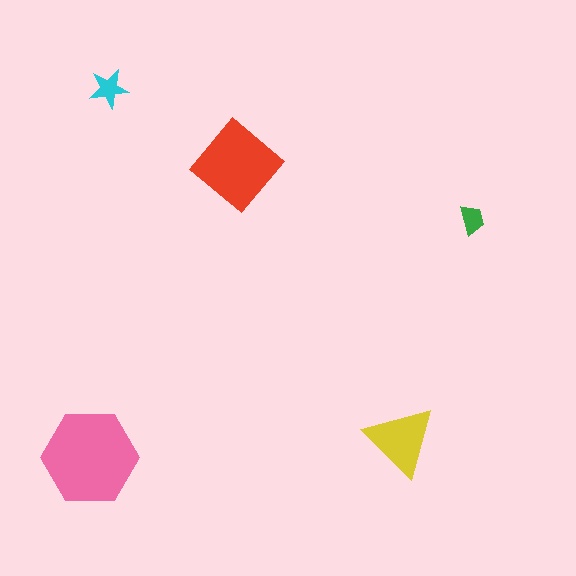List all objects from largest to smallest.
The pink hexagon, the red diamond, the yellow triangle, the cyan star, the green trapezoid.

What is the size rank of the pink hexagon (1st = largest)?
1st.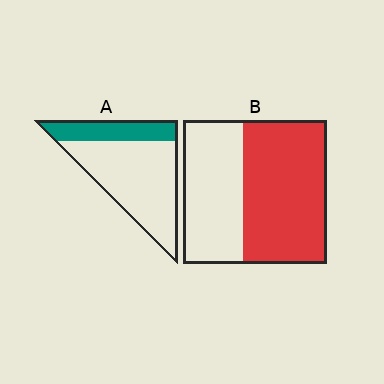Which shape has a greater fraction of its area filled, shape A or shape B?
Shape B.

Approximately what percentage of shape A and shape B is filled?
A is approximately 25% and B is approximately 60%.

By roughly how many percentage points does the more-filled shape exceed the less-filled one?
By roughly 30 percentage points (B over A).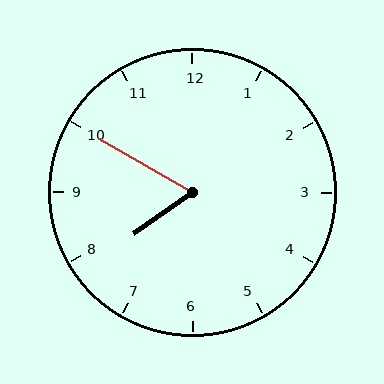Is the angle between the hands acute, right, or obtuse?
It is acute.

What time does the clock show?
7:50.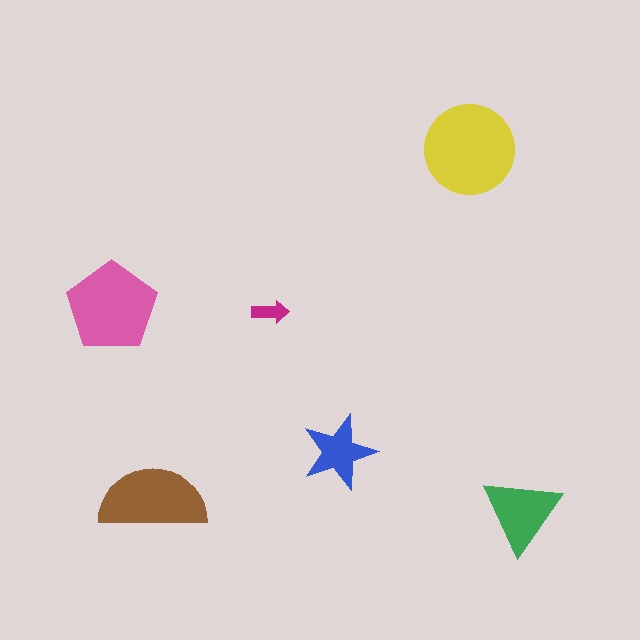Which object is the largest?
The yellow circle.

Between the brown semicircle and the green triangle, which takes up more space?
The brown semicircle.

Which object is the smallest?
The magenta arrow.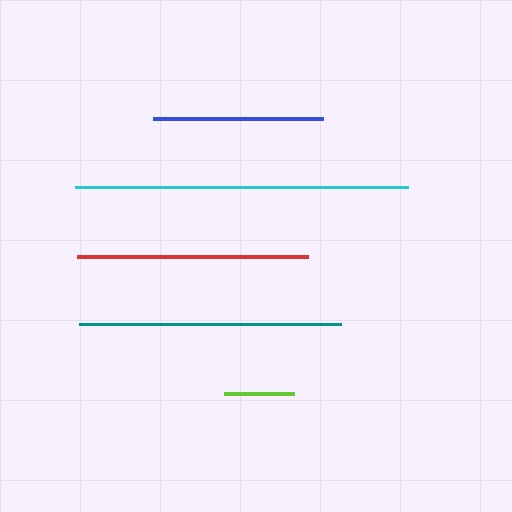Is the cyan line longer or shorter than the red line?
The cyan line is longer than the red line.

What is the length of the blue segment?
The blue segment is approximately 170 pixels long.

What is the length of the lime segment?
The lime segment is approximately 70 pixels long.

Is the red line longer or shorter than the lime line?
The red line is longer than the lime line.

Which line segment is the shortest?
The lime line is the shortest at approximately 70 pixels.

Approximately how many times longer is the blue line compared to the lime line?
The blue line is approximately 2.4 times the length of the lime line.